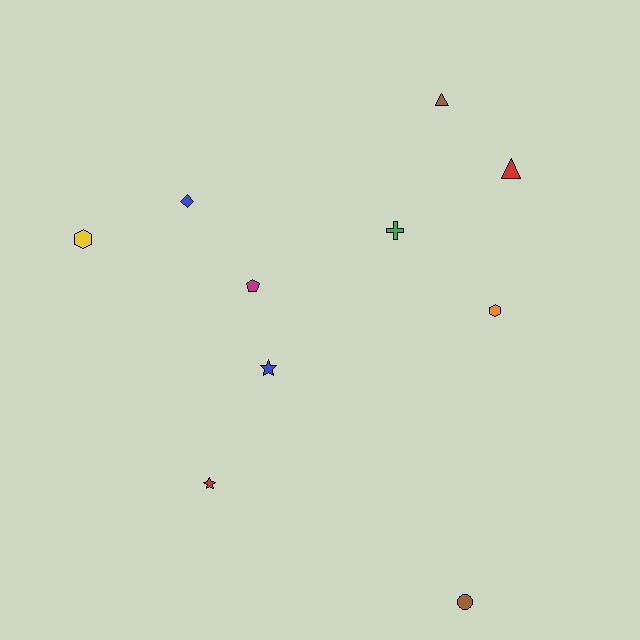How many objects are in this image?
There are 10 objects.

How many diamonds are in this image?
There is 1 diamond.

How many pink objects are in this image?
There are no pink objects.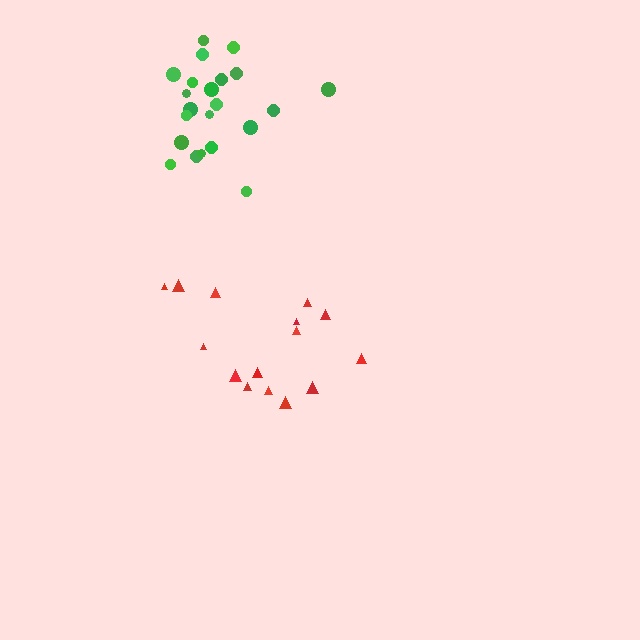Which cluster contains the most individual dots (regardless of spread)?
Green (22).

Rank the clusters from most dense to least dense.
green, red.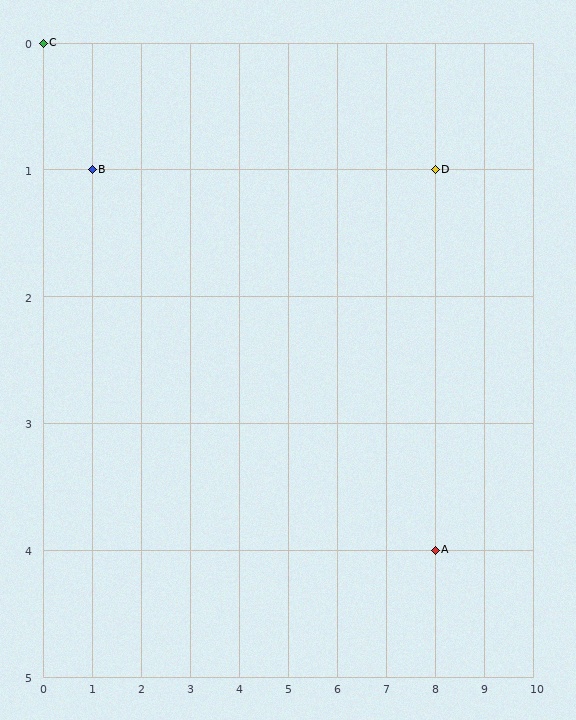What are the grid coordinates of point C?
Point C is at grid coordinates (0, 0).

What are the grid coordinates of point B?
Point B is at grid coordinates (1, 1).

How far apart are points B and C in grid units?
Points B and C are 1 column and 1 row apart (about 1.4 grid units diagonally).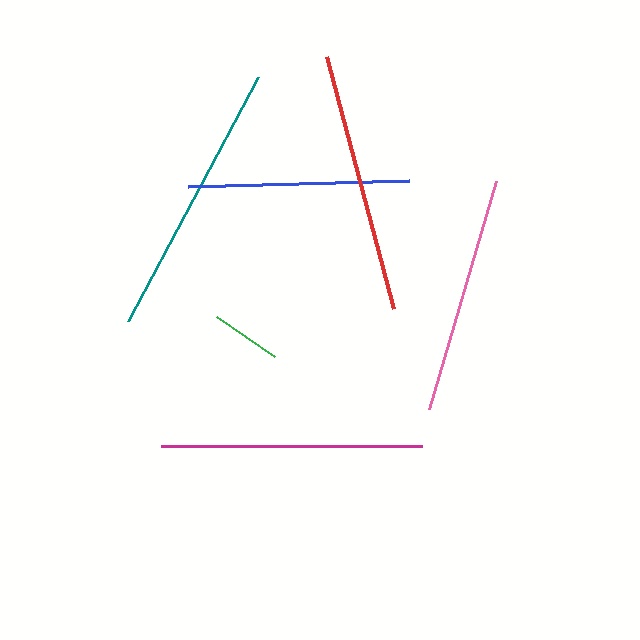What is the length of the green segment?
The green segment is approximately 70 pixels long.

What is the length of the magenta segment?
The magenta segment is approximately 262 pixels long.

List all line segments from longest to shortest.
From longest to shortest: teal, magenta, red, pink, blue, green.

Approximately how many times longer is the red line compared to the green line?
The red line is approximately 3.7 times the length of the green line.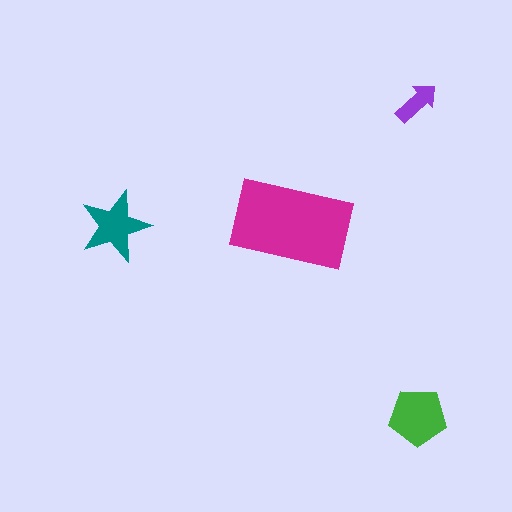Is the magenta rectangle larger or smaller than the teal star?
Larger.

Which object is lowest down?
The green pentagon is bottommost.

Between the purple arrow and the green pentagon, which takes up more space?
The green pentagon.